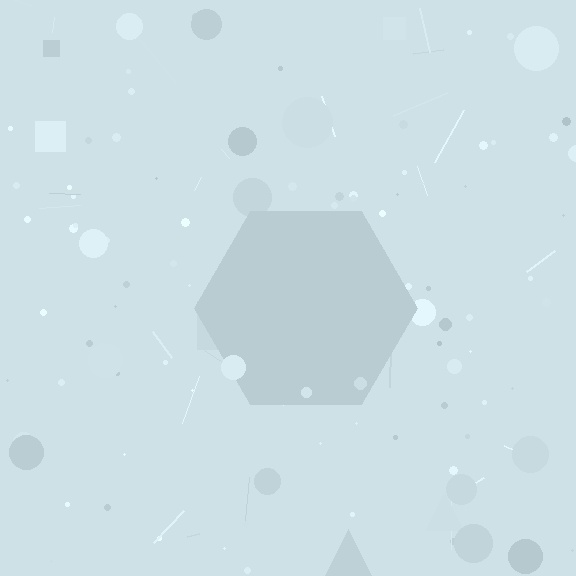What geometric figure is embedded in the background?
A hexagon is embedded in the background.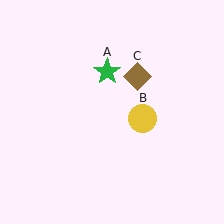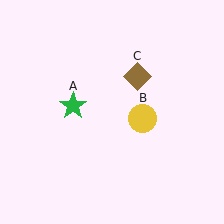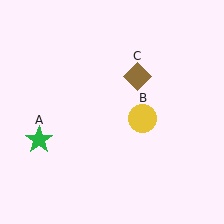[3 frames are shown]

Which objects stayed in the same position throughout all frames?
Yellow circle (object B) and brown diamond (object C) remained stationary.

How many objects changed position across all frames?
1 object changed position: green star (object A).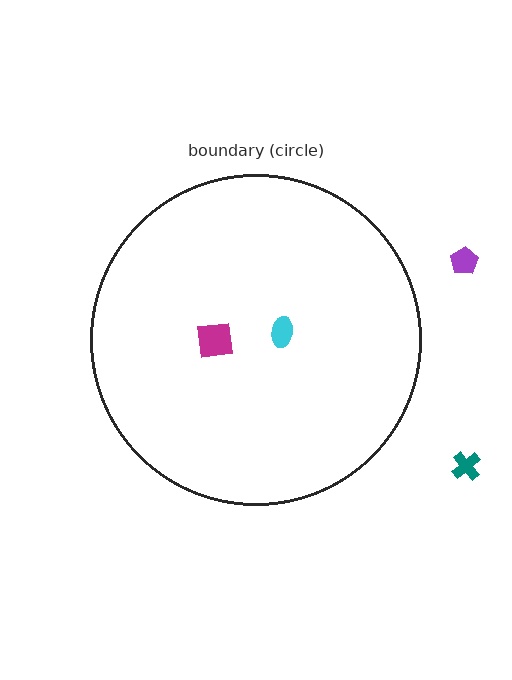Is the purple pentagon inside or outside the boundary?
Outside.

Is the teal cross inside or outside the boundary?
Outside.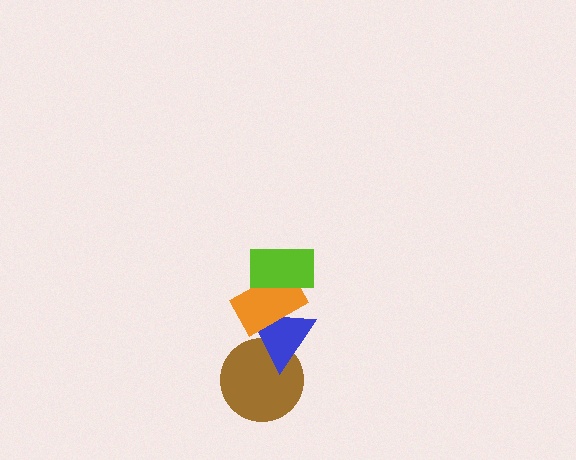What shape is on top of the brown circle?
The blue triangle is on top of the brown circle.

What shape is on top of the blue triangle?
The orange rectangle is on top of the blue triangle.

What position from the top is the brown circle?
The brown circle is 4th from the top.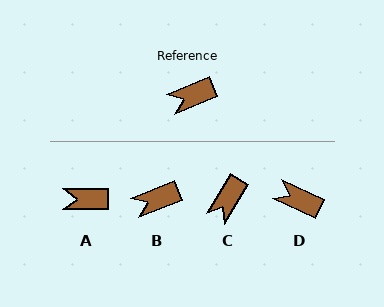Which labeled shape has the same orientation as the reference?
B.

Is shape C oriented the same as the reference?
No, it is off by about 37 degrees.